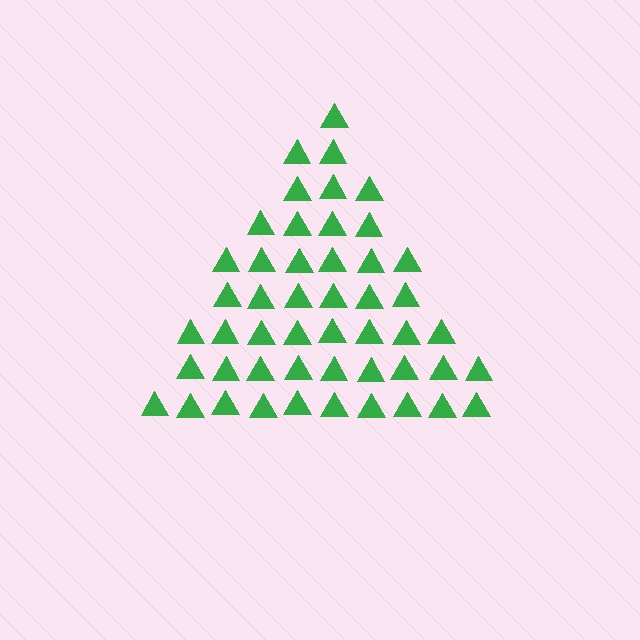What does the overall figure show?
The overall figure shows a triangle.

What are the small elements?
The small elements are triangles.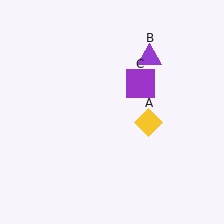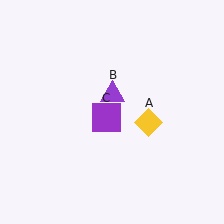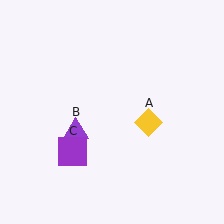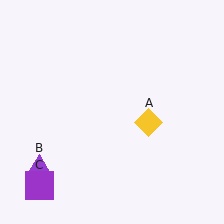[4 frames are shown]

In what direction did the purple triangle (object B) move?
The purple triangle (object B) moved down and to the left.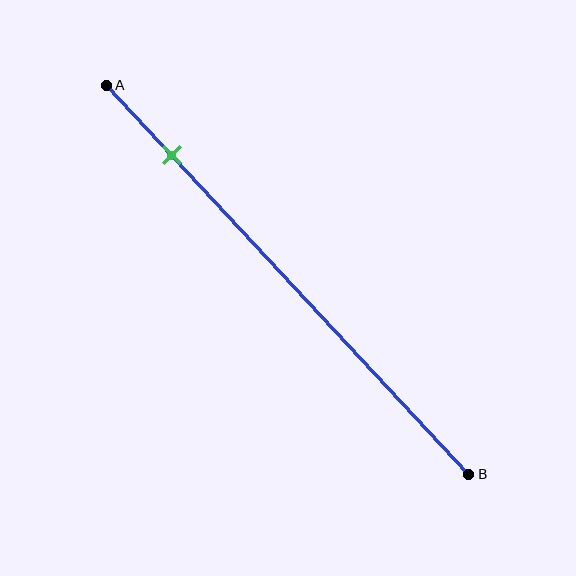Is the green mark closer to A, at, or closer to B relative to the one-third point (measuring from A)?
The green mark is closer to point A than the one-third point of segment AB.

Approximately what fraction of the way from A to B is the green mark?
The green mark is approximately 20% of the way from A to B.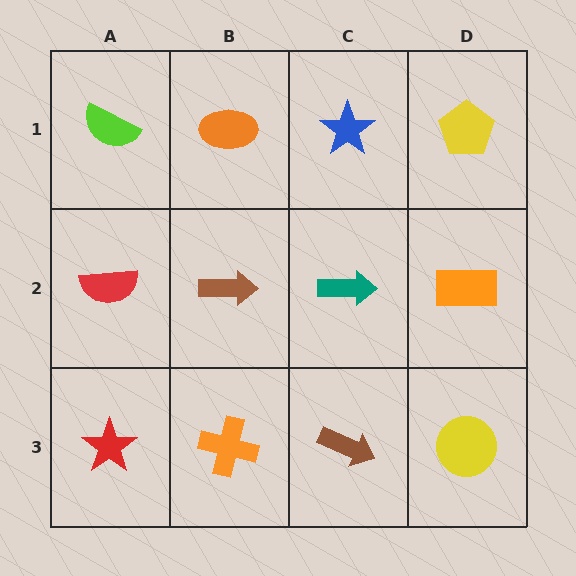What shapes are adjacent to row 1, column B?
A brown arrow (row 2, column B), a lime semicircle (row 1, column A), a blue star (row 1, column C).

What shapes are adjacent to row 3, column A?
A red semicircle (row 2, column A), an orange cross (row 3, column B).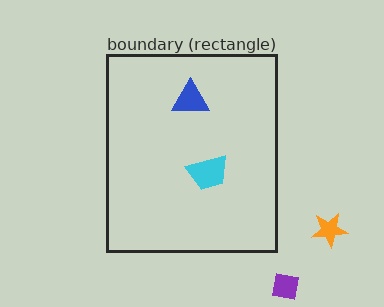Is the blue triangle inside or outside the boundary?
Inside.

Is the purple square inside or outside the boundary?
Outside.